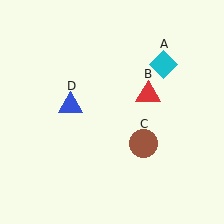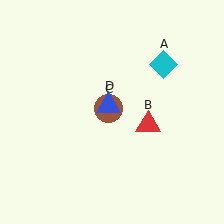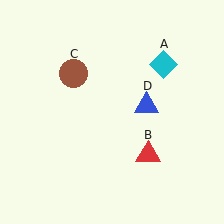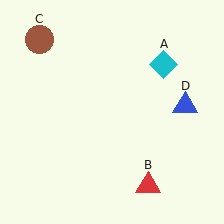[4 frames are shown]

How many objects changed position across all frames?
3 objects changed position: red triangle (object B), brown circle (object C), blue triangle (object D).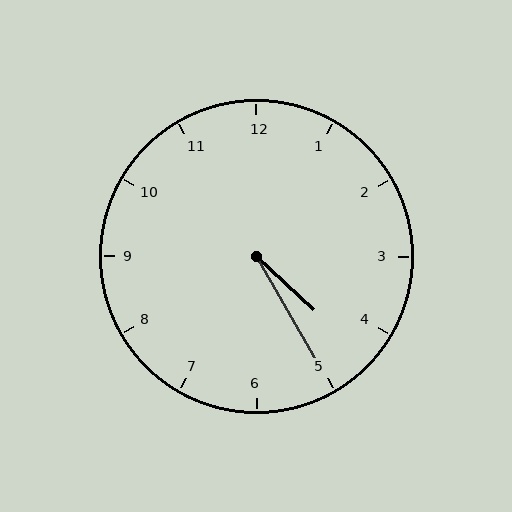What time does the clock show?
4:25.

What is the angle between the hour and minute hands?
Approximately 18 degrees.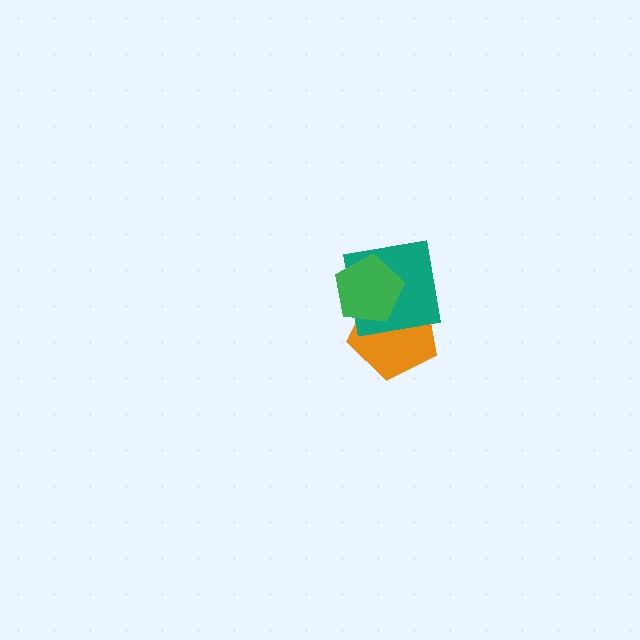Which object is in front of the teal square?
The green pentagon is in front of the teal square.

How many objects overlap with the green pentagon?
2 objects overlap with the green pentagon.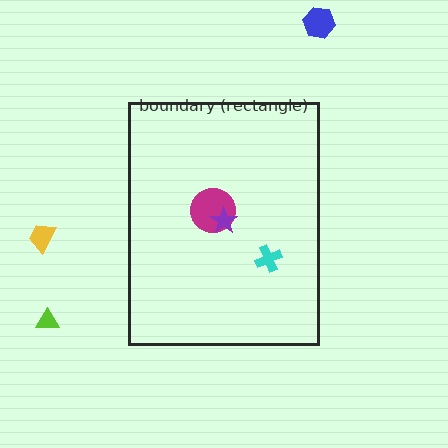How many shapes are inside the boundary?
3 inside, 3 outside.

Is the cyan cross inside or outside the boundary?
Inside.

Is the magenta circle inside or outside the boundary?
Inside.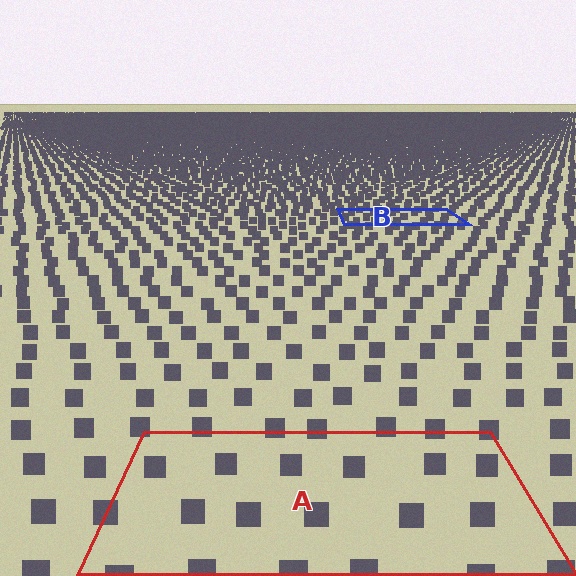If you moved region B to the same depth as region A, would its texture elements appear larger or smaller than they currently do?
They would appear larger. At a closer depth, the same texture elements are projected at a bigger on-screen size.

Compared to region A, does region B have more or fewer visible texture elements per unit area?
Region B has more texture elements per unit area — they are packed more densely because it is farther away.